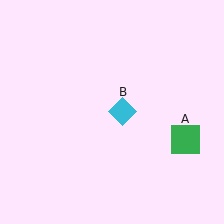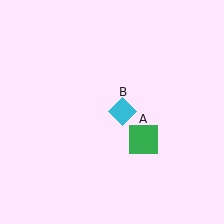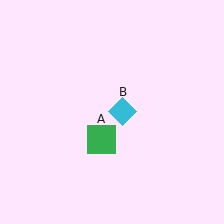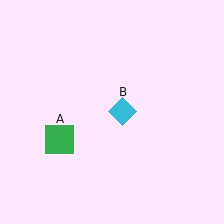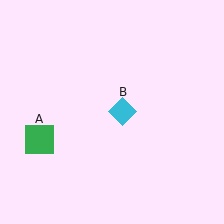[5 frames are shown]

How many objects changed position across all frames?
1 object changed position: green square (object A).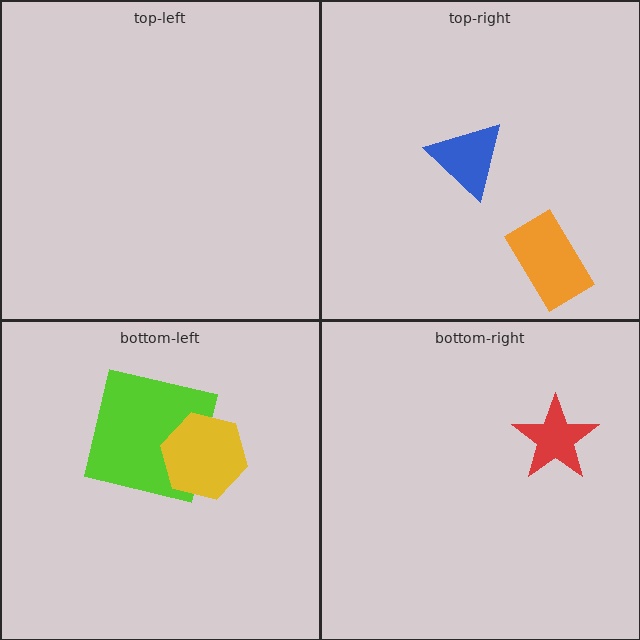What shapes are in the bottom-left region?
The cyan arrow, the lime square, the yellow hexagon.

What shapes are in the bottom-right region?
The red star.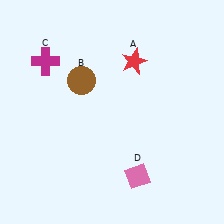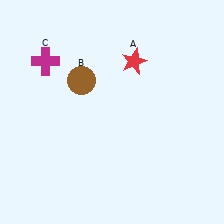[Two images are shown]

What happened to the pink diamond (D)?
The pink diamond (D) was removed in Image 2. It was in the bottom-right area of Image 1.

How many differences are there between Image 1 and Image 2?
There is 1 difference between the two images.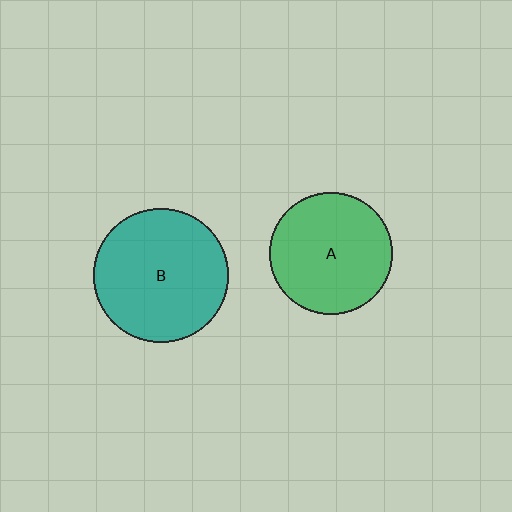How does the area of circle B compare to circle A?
Approximately 1.2 times.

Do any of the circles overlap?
No, none of the circles overlap.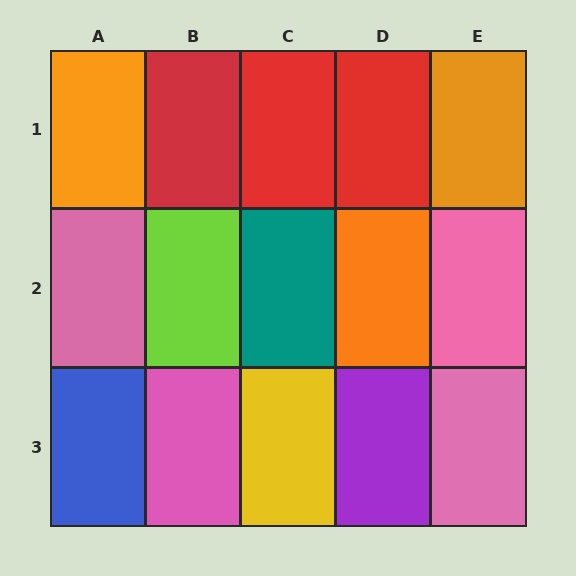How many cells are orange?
3 cells are orange.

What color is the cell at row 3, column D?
Purple.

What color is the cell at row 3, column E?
Pink.